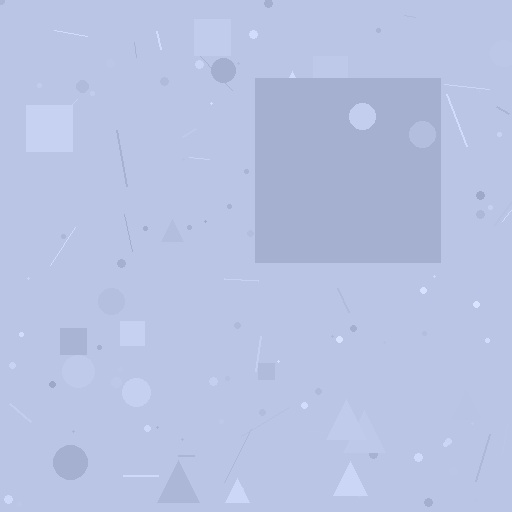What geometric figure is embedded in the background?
A square is embedded in the background.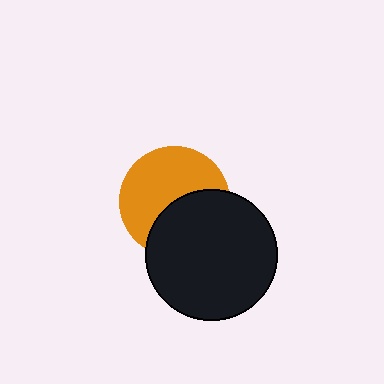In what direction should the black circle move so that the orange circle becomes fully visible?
The black circle should move down. That is the shortest direction to clear the overlap and leave the orange circle fully visible.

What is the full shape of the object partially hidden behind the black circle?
The partially hidden object is an orange circle.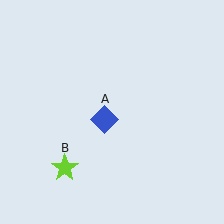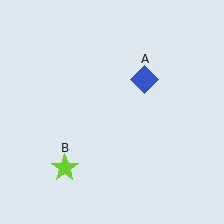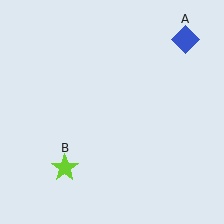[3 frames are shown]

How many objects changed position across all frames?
1 object changed position: blue diamond (object A).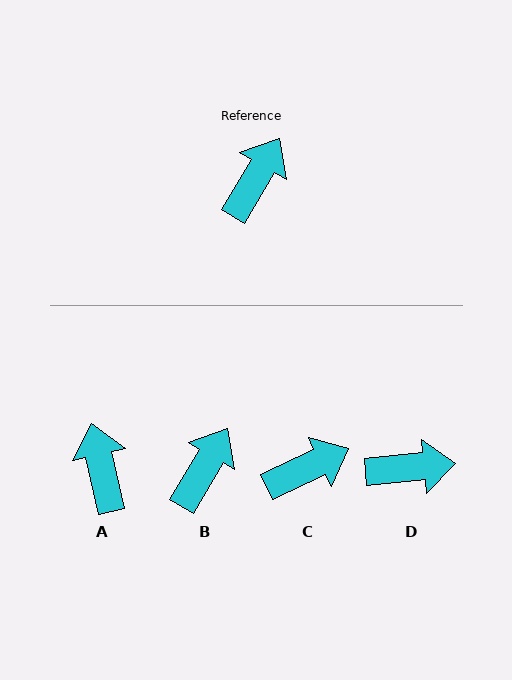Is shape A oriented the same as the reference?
No, it is off by about 43 degrees.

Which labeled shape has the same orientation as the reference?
B.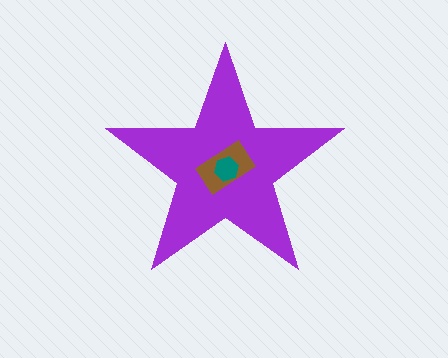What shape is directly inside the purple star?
The brown rectangle.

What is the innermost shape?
The teal hexagon.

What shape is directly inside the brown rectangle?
The teal hexagon.